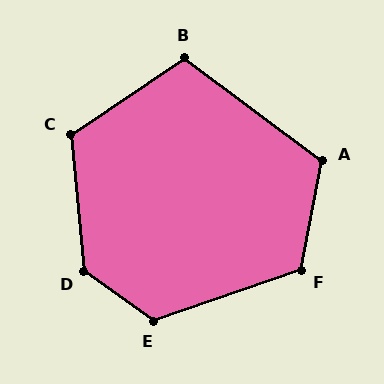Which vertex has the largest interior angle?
D, at approximately 131 degrees.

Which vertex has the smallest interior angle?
B, at approximately 109 degrees.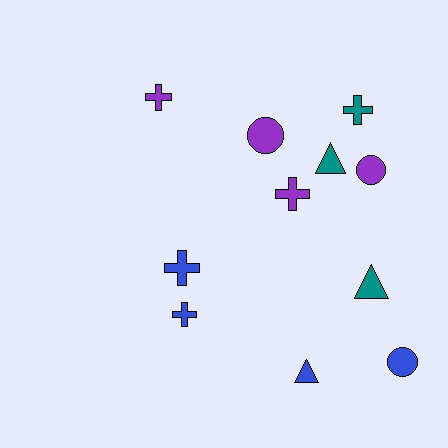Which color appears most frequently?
Purple, with 4 objects.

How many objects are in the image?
There are 11 objects.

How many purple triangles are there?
There are no purple triangles.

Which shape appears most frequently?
Cross, with 5 objects.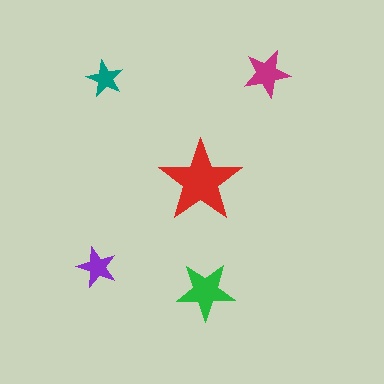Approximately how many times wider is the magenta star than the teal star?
About 1.5 times wider.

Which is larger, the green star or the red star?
The red one.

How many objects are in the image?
There are 5 objects in the image.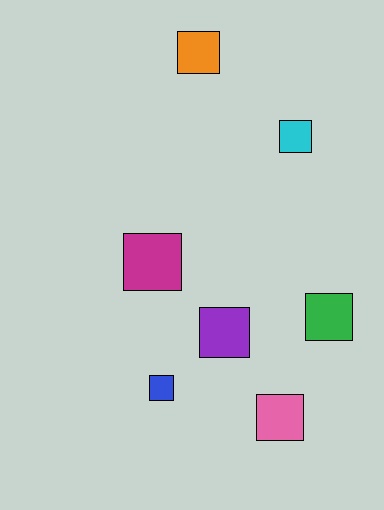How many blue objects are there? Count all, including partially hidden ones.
There is 1 blue object.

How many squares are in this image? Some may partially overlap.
There are 7 squares.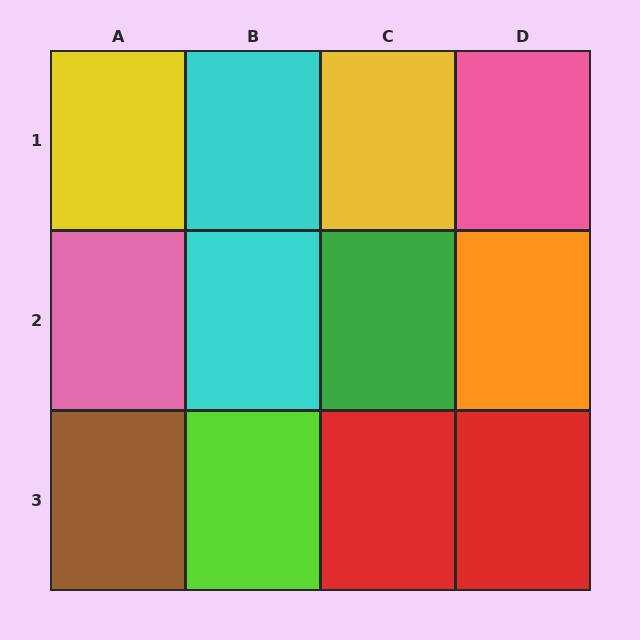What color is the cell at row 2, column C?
Green.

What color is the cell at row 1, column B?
Cyan.